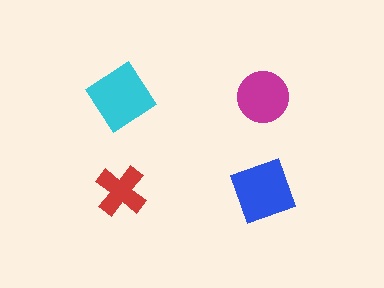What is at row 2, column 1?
A red cross.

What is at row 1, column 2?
A magenta circle.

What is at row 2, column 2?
A blue square.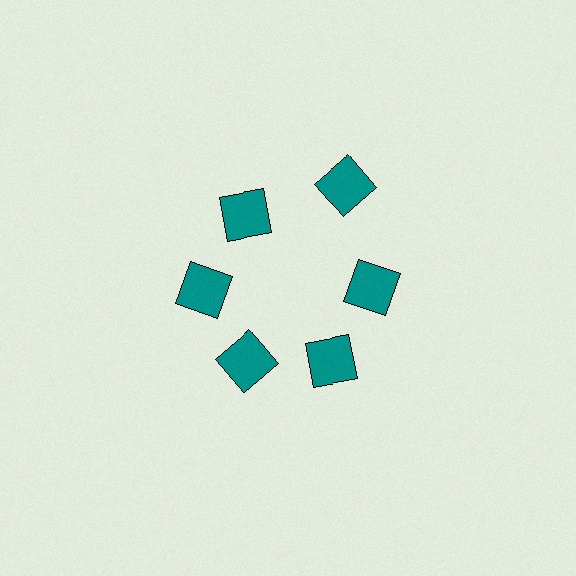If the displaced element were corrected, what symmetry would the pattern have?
It would have 6-fold rotational symmetry — the pattern would map onto itself every 60 degrees.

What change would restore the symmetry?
The symmetry would be restored by moving it inward, back onto the ring so that all 6 squares sit at equal angles and equal distance from the center.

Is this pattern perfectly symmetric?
No. The 6 teal squares are arranged in a ring, but one element near the 1 o'clock position is pushed outward from the center, breaking the 6-fold rotational symmetry.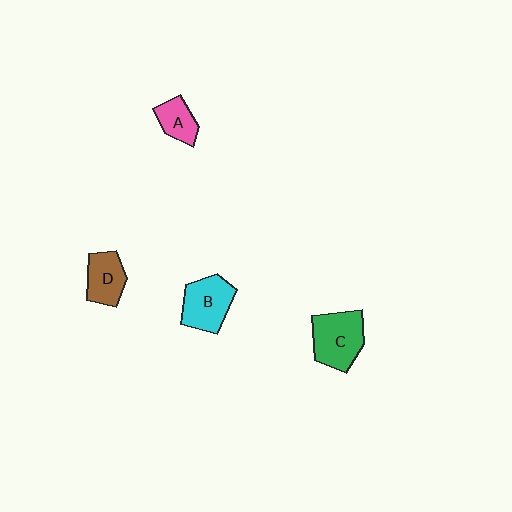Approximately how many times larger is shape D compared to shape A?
Approximately 1.3 times.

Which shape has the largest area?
Shape C (green).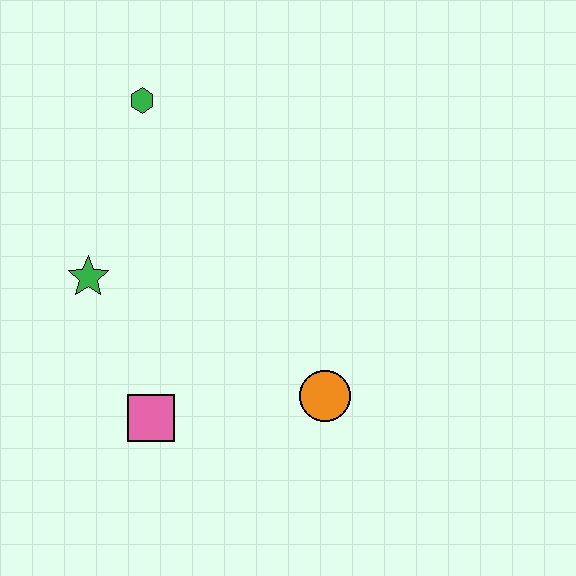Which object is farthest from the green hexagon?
The orange circle is farthest from the green hexagon.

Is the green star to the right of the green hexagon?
No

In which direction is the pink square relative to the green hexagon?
The pink square is below the green hexagon.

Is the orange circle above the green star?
No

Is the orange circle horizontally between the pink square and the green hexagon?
No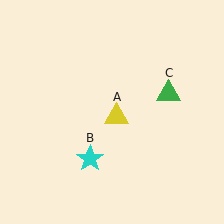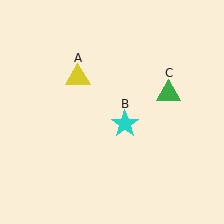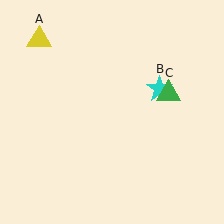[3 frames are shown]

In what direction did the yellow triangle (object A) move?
The yellow triangle (object A) moved up and to the left.